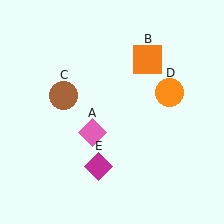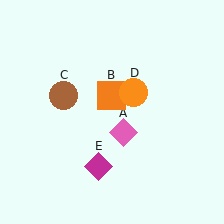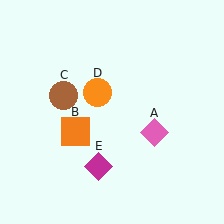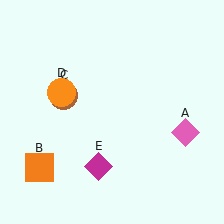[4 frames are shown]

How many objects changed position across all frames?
3 objects changed position: pink diamond (object A), orange square (object B), orange circle (object D).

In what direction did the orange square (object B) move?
The orange square (object B) moved down and to the left.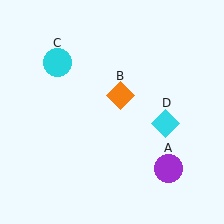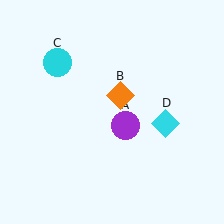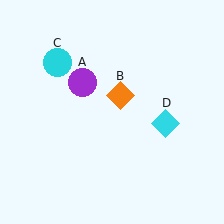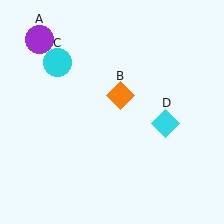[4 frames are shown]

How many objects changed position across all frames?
1 object changed position: purple circle (object A).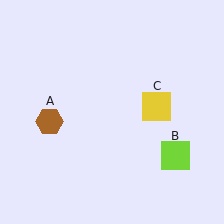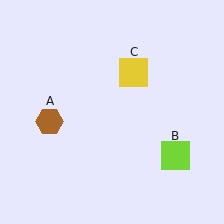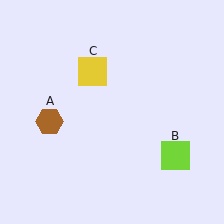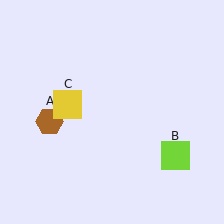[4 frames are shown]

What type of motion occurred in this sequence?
The yellow square (object C) rotated counterclockwise around the center of the scene.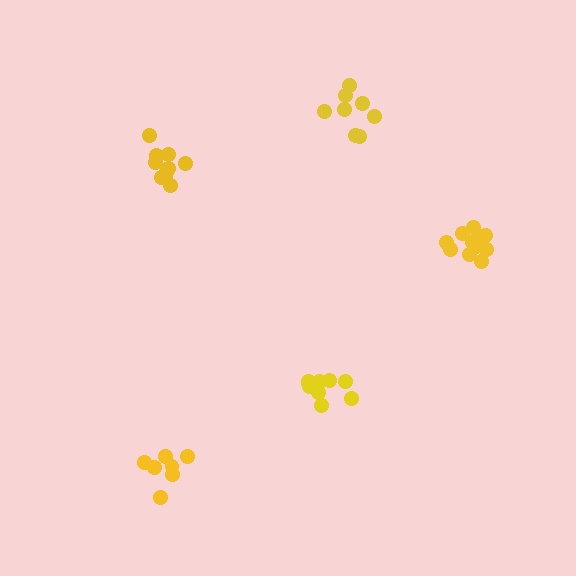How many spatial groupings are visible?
There are 5 spatial groupings.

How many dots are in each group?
Group 1: 8 dots, Group 2: 7 dots, Group 3: 10 dots, Group 4: 11 dots, Group 5: 10 dots (46 total).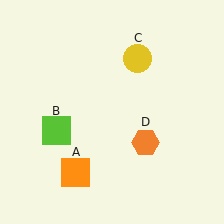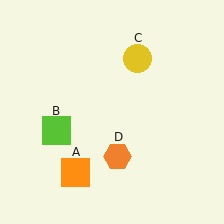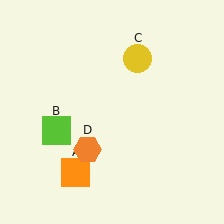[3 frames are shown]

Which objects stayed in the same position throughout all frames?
Orange square (object A) and lime square (object B) and yellow circle (object C) remained stationary.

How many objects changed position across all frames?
1 object changed position: orange hexagon (object D).